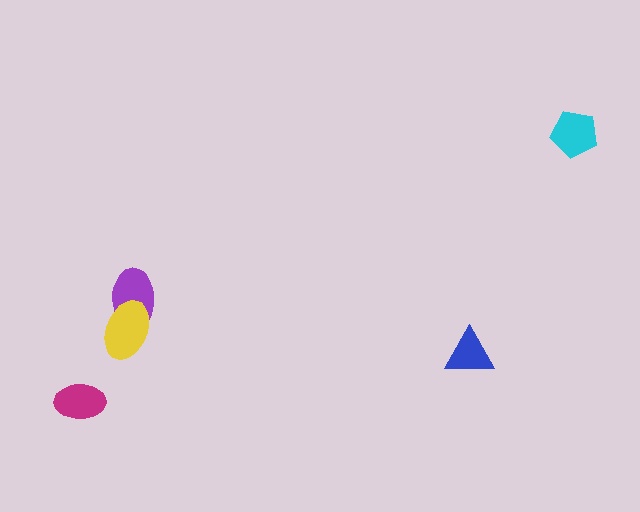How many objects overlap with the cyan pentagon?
0 objects overlap with the cyan pentagon.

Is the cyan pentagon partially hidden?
No, no other shape covers it.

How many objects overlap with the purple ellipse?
1 object overlaps with the purple ellipse.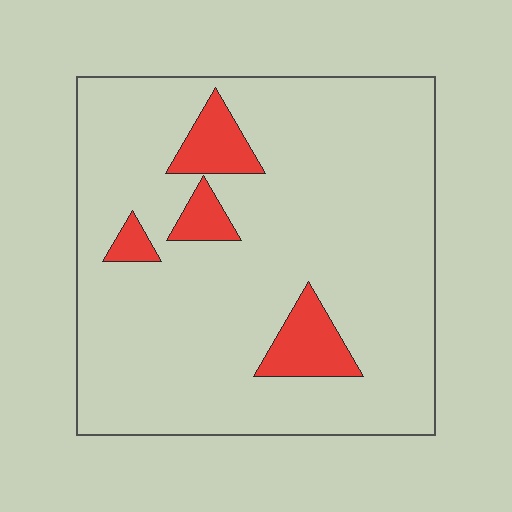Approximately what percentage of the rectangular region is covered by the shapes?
Approximately 10%.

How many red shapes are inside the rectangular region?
4.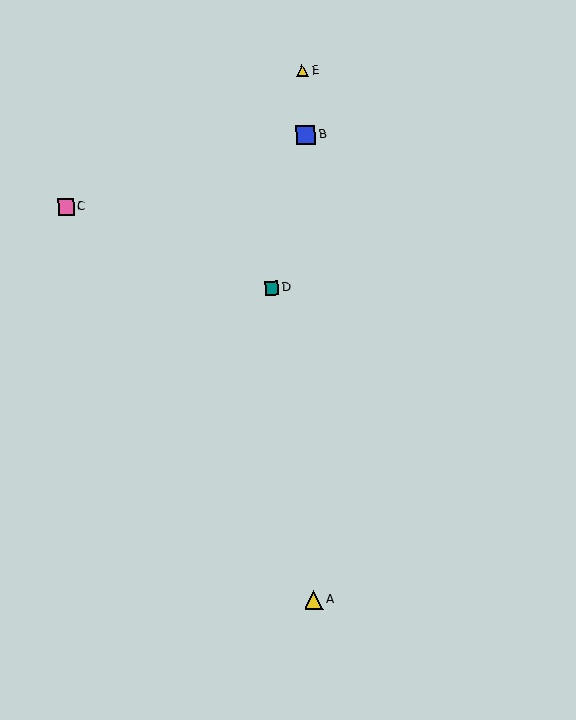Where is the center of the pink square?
The center of the pink square is at (66, 207).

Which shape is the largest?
The blue square (labeled B) is the largest.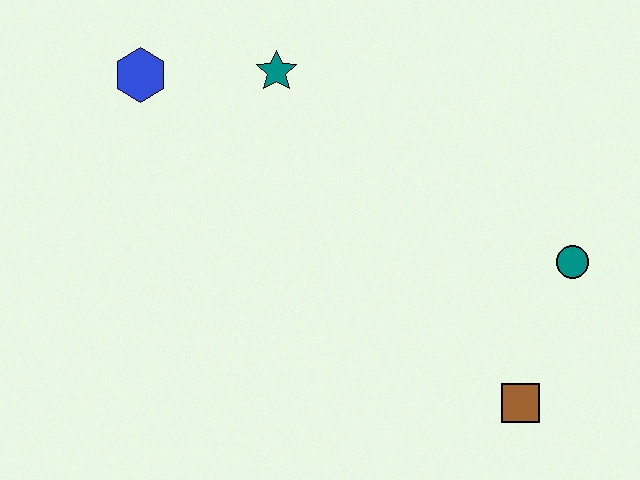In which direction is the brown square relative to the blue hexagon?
The brown square is to the right of the blue hexagon.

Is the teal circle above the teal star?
No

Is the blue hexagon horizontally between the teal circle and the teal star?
No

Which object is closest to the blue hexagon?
The teal star is closest to the blue hexagon.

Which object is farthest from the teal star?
The brown square is farthest from the teal star.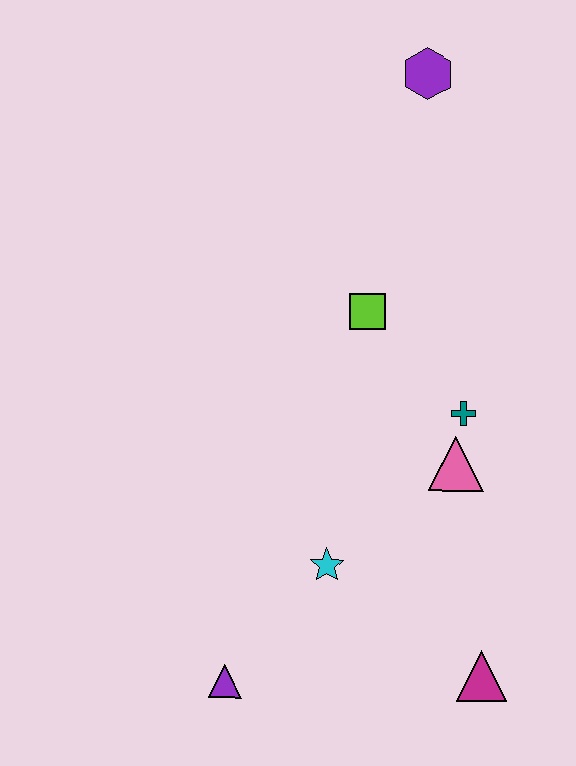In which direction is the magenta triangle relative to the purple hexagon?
The magenta triangle is below the purple hexagon.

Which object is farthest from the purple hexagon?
The purple triangle is farthest from the purple hexagon.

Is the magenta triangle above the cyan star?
No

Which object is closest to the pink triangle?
The teal cross is closest to the pink triangle.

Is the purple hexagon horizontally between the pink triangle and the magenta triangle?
No